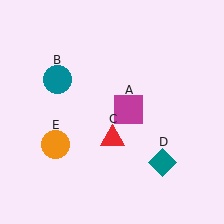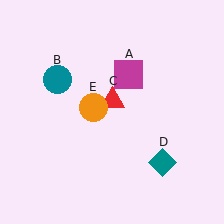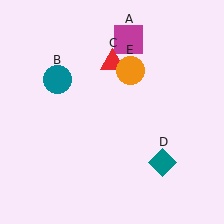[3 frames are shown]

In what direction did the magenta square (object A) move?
The magenta square (object A) moved up.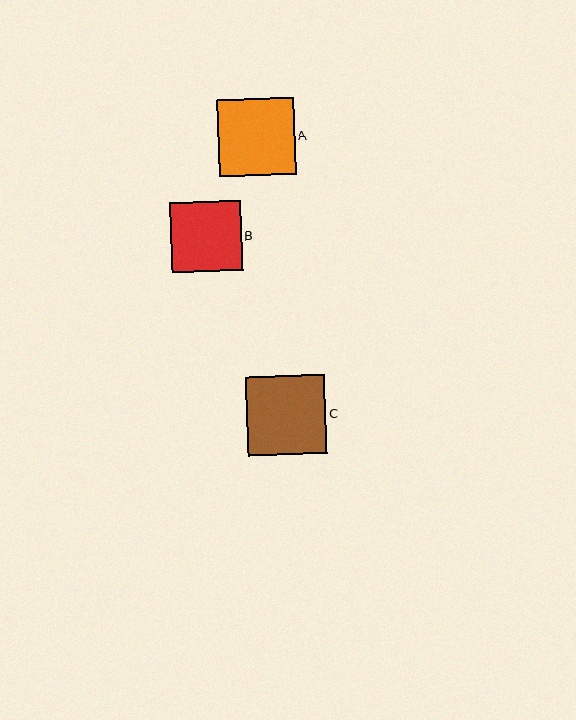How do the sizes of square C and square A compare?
Square C and square A are approximately the same size.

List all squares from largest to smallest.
From largest to smallest: C, A, B.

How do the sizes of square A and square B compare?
Square A and square B are approximately the same size.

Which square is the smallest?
Square B is the smallest with a size of approximately 70 pixels.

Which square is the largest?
Square C is the largest with a size of approximately 79 pixels.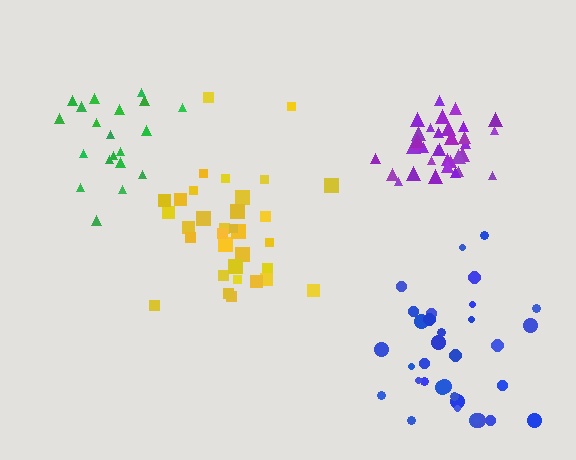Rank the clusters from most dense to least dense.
purple, green, blue, yellow.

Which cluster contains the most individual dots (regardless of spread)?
Purple (35).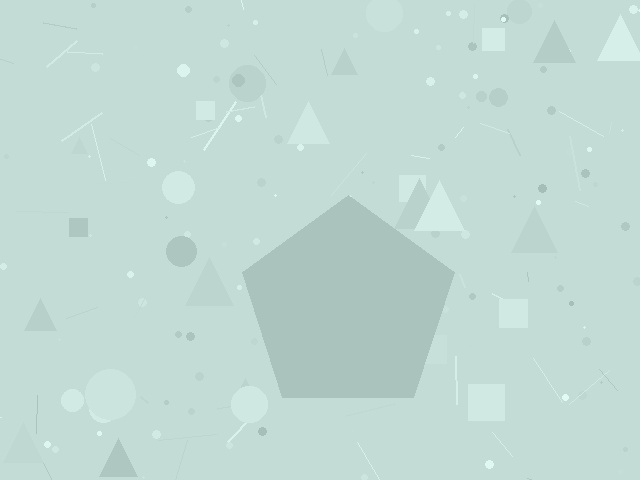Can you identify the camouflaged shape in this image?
The camouflaged shape is a pentagon.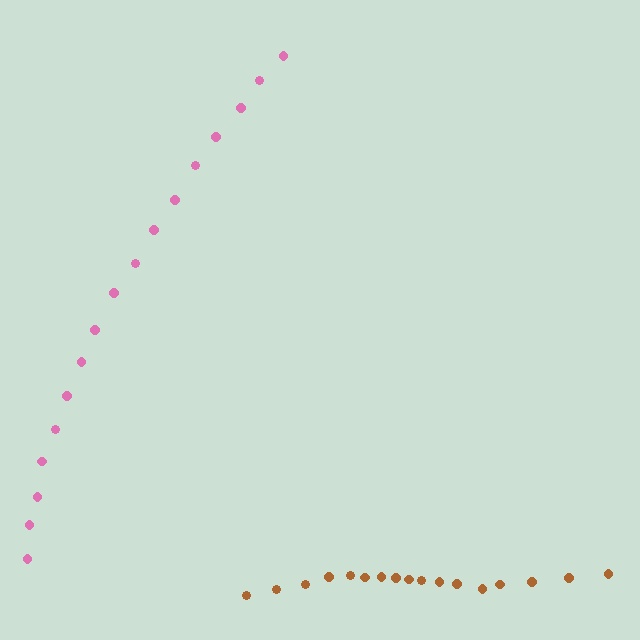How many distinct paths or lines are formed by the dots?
There are 2 distinct paths.